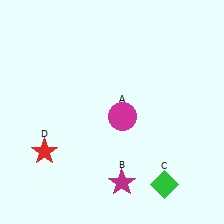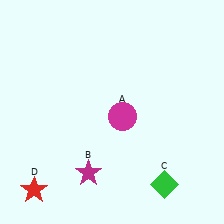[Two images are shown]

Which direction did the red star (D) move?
The red star (D) moved down.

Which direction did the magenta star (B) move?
The magenta star (B) moved left.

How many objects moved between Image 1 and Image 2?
2 objects moved between the two images.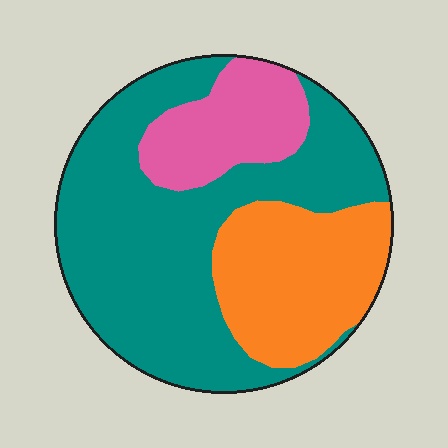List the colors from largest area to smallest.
From largest to smallest: teal, orange, pink.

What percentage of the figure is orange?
Orange covers roughly 25% of the figure.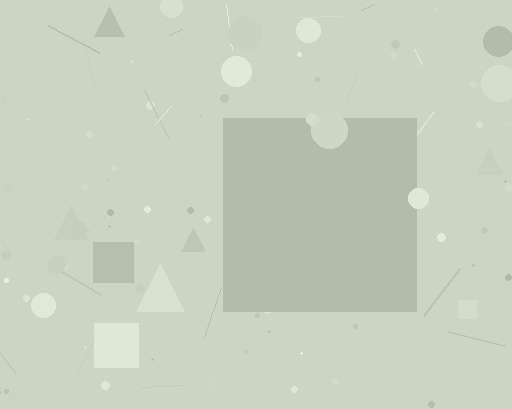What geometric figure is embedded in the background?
A square is embedded in the background.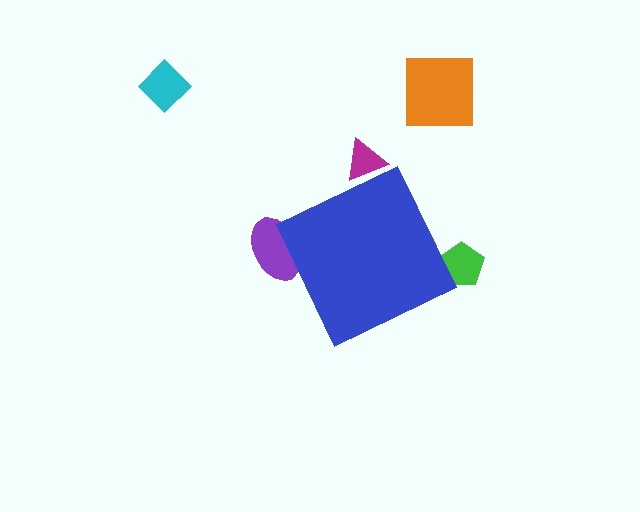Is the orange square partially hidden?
No, the orange square is fully visible.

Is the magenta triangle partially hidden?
Yes, the magenta triangle is partially hidden behind the blue diamond.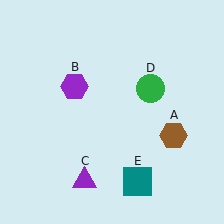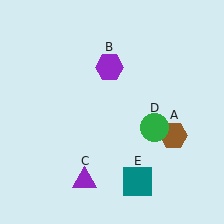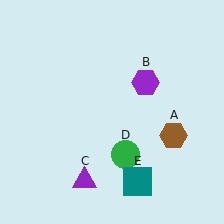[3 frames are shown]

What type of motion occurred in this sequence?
The purple hexagon (object B), green circle (object D) rotated clockwise around the center of the scene.